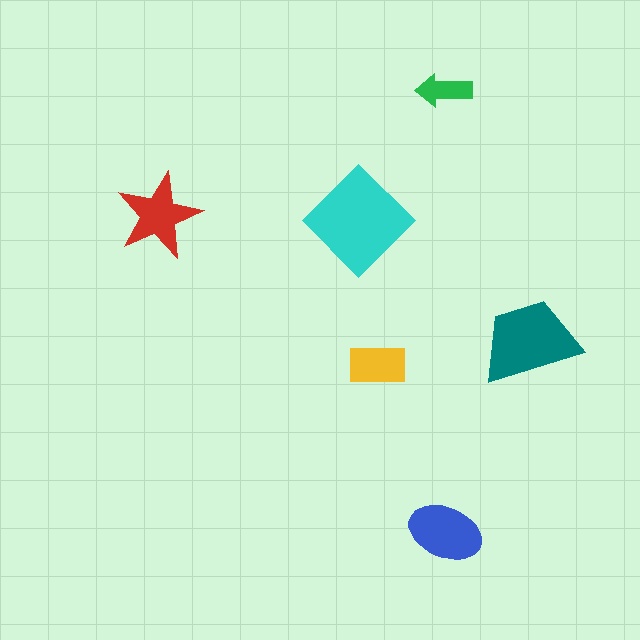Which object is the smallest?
The green arrow.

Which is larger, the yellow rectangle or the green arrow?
The yellow rectangle.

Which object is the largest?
The cyan diamond.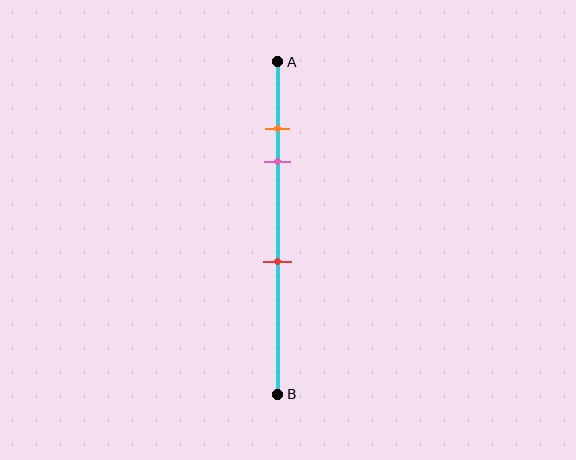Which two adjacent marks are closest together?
The orange and pink marks are the closest adjacent pair.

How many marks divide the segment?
There are 3 marks dividing the segment.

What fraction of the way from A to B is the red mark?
The red mark is approximately 60% (0.6) of the way from A to B.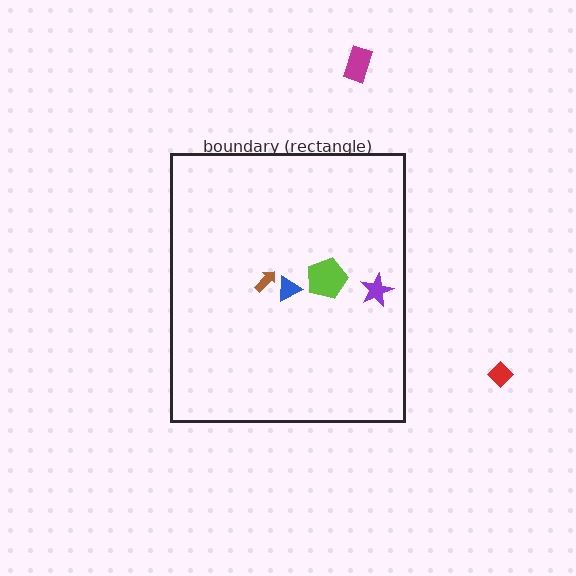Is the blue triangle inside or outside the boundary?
Inside.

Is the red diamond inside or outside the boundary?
Outside.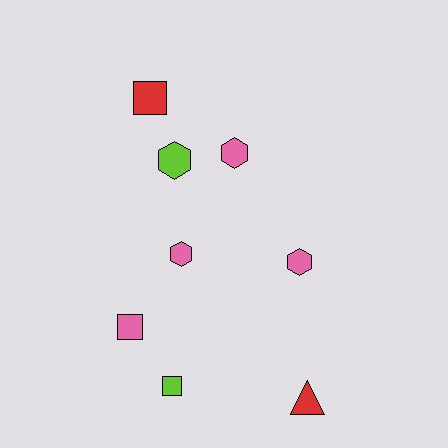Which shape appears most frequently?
Hexagon, with 4 objects.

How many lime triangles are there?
There are no lime triangles.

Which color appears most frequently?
Pink, with 4 objects.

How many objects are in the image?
There are 8 objects.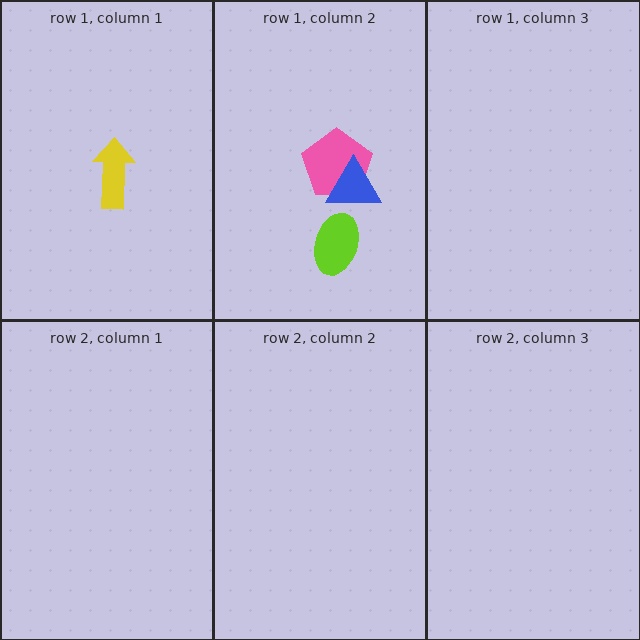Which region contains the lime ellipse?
The row 1, column 2 region.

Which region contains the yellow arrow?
The row 1, column 1 region.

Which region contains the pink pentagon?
The row 1, column 2 region.